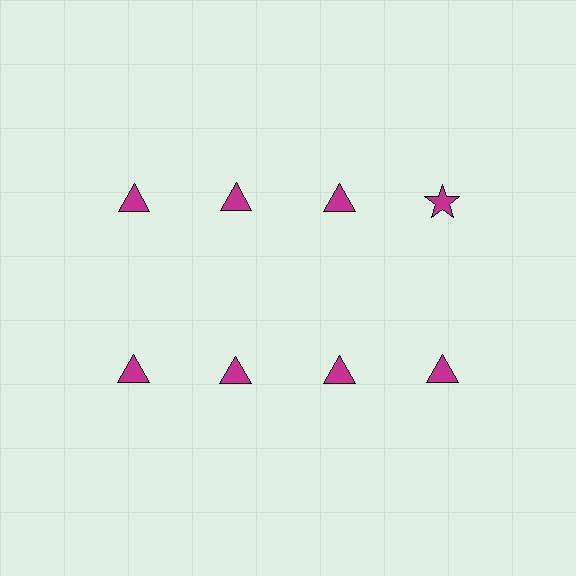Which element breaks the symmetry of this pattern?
The magenta star in the top row, second from right column breaks the symmetry. All other shapes are magenta triangles.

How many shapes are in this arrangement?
There are 8 shapes arranged in a grid pattern.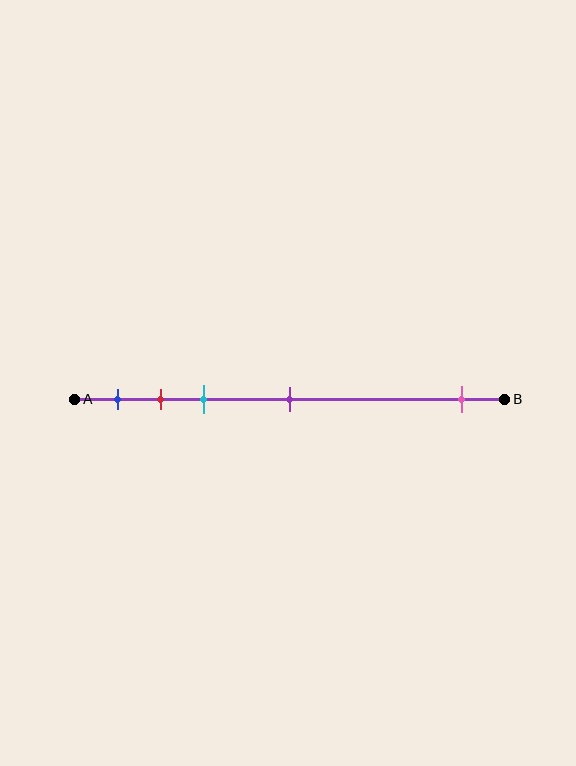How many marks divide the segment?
There are 5 marks dividing the segment.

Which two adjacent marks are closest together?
The red and cyan marks are the closest adjacent pair.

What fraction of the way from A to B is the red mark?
The red mark is approximately 20% (0.2) of the way from A to B.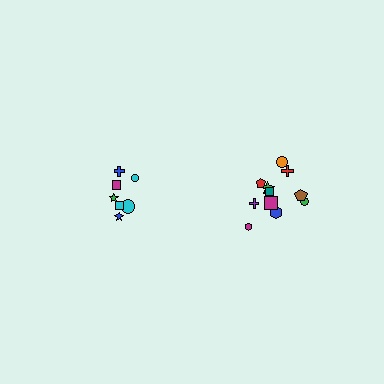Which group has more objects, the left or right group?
The right group.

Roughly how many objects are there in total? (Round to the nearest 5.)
Roughly 20 objects in total.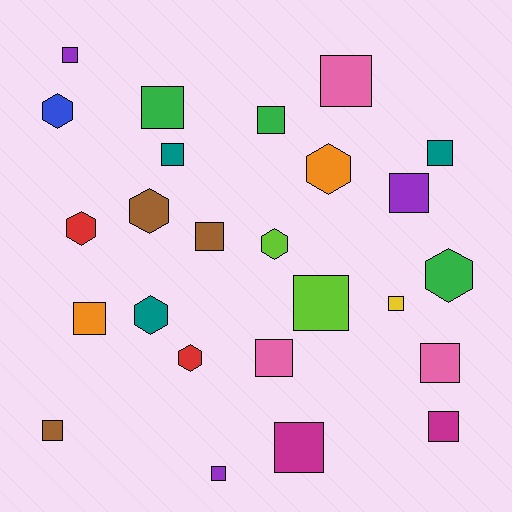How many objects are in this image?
There are 25 objects.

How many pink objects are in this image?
There are 3 pink objects.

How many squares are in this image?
There are 17 squares.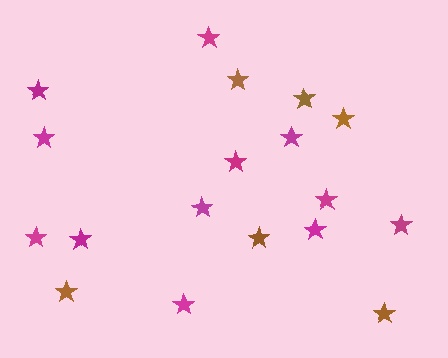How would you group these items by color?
There are 2 groups: one group of brown stars (6) and one group of magenta stars (12).